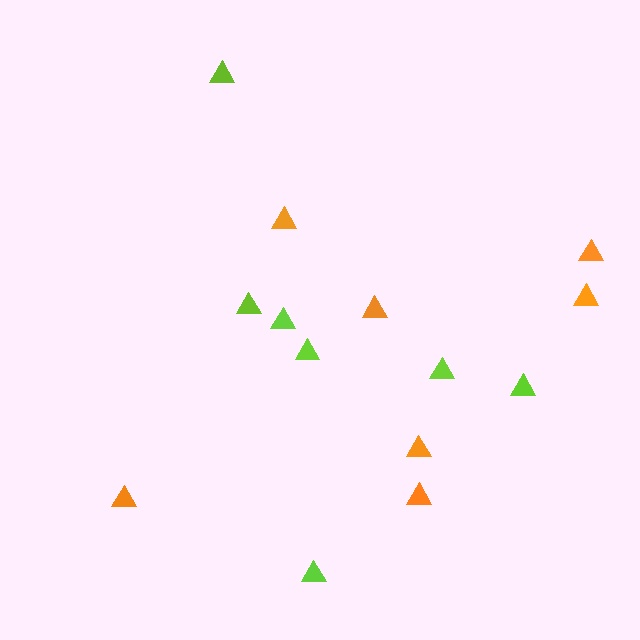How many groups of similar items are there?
There are 2 groups: one group of lime triangles (7) and one group of orange triangles (7).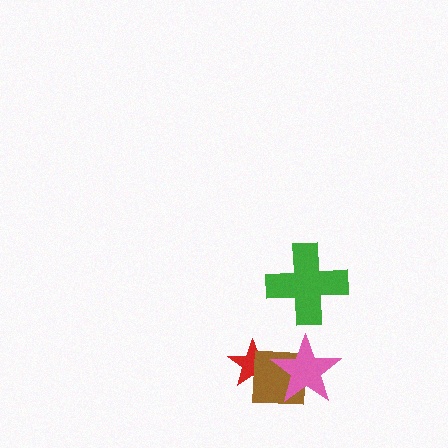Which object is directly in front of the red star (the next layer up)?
The brown square is directly in front of the red star.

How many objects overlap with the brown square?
2 objects overlap with the brown square.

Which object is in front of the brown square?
The pink star is in front of the brown square.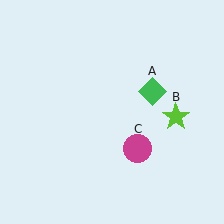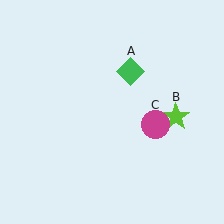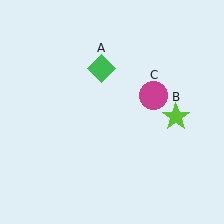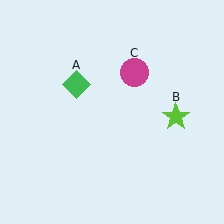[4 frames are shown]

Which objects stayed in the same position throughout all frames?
Lime star (object B) remained stationary.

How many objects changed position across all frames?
2 objects changed position: green diamond (object A), magenta circle (object C).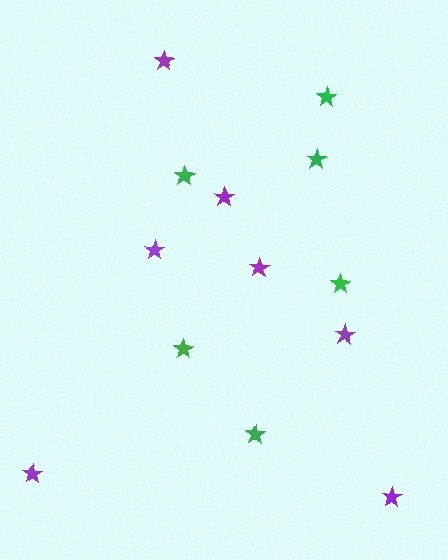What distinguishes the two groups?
There are 2 groups: one group of green stars (6) and one group of purple stars (7).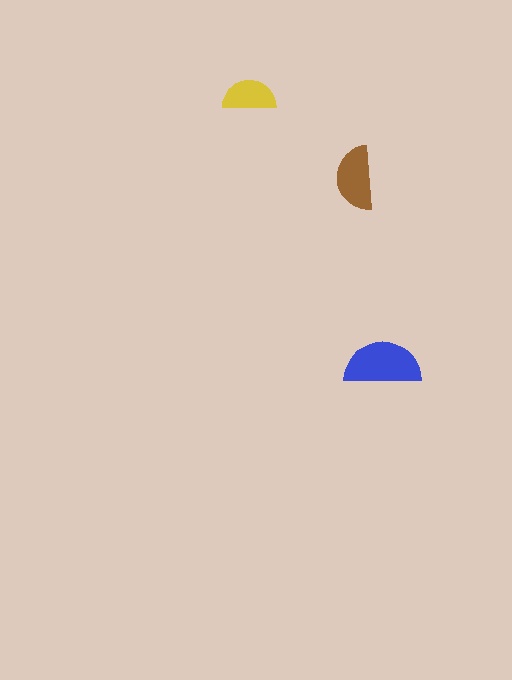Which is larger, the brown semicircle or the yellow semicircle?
The brown one.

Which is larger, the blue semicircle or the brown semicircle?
The blue one.